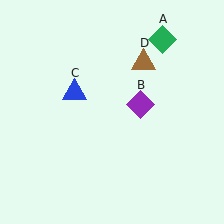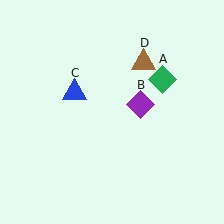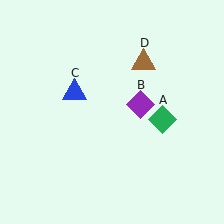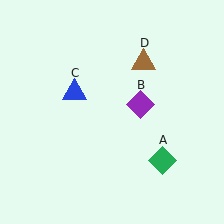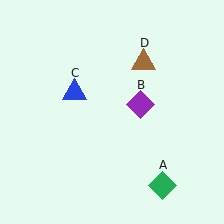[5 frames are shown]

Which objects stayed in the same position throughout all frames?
Purple diamond (object B) and blue triangle (object C) and brown triangle (object D) remained stationary.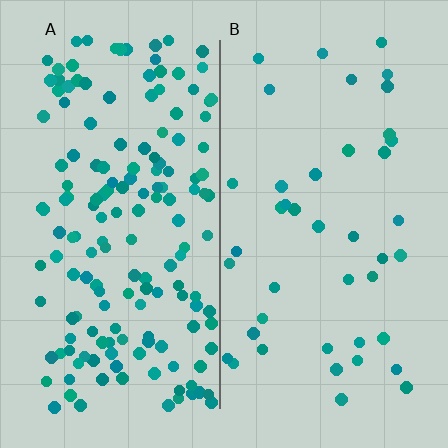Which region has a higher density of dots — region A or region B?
A (the left).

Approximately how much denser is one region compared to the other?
Approximately 3.8× — region A over region B.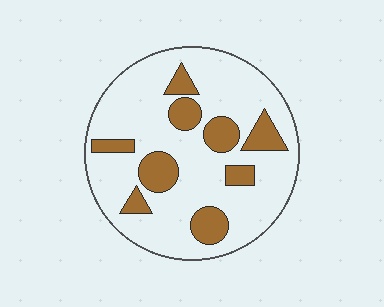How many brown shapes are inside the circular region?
9.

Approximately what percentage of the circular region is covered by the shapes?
Approximately 20%.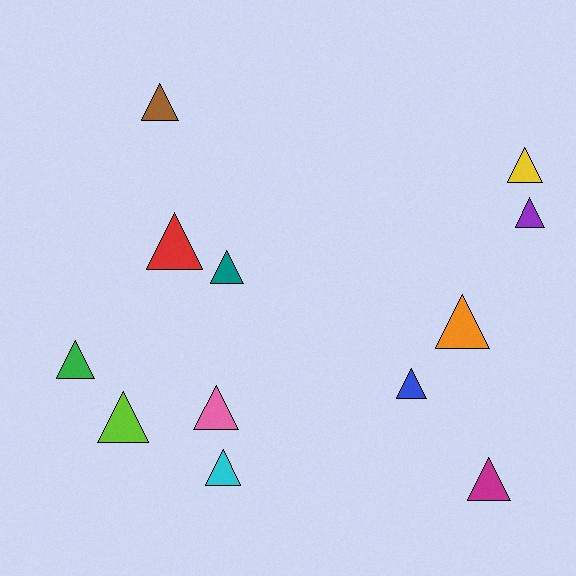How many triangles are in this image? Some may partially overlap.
There are 12 triangles.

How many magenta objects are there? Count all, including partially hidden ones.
There is 1 magenta object.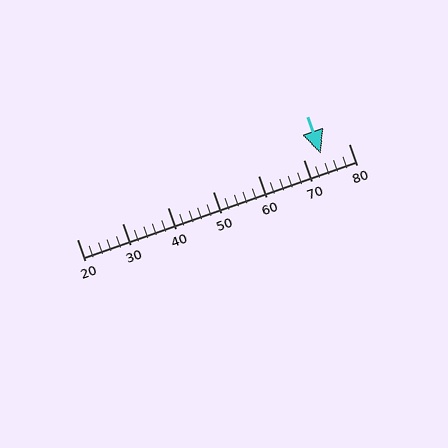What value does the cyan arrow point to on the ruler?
The cyan arrow points to approximately 74.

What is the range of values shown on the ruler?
The ruler shows values from 20 to 80.